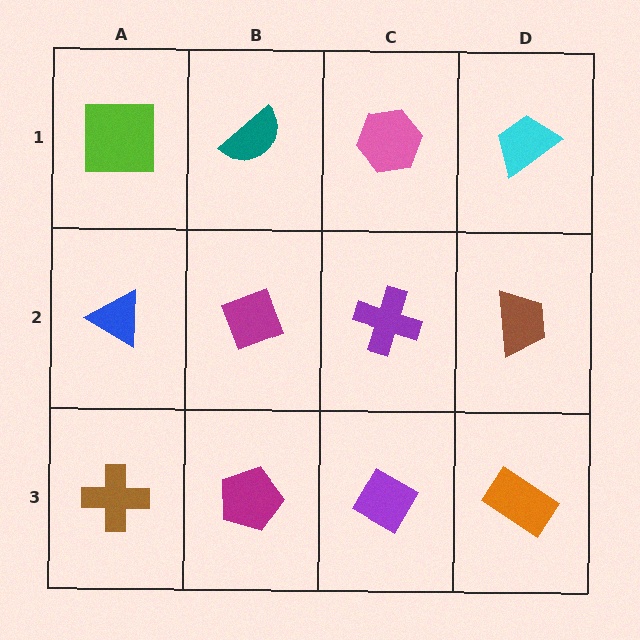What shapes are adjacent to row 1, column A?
A blue triangle (row 2, column A), a teal semicircle (row 1, column B).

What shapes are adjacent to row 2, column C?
A pink hexagon (row 1, column C), a purple diamond (row 3, column C), a magenta diamond (row 2, column B), a brown trapezoid (row 2, column D).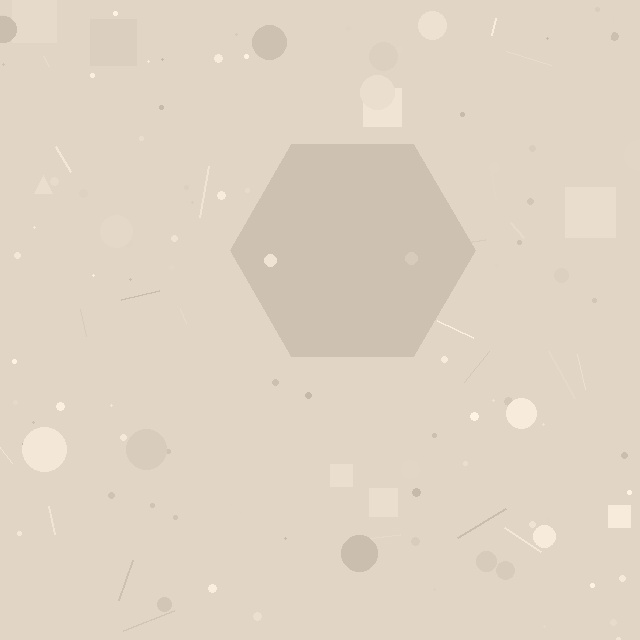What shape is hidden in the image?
A hexagon is hidden in the image.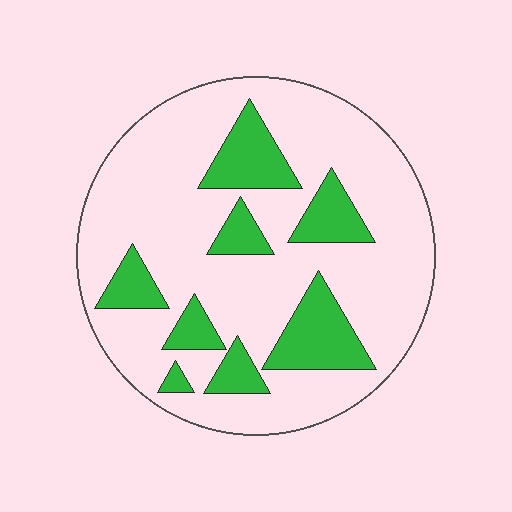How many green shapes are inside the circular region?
8.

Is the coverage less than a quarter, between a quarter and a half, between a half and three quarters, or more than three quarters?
Less than a quarter.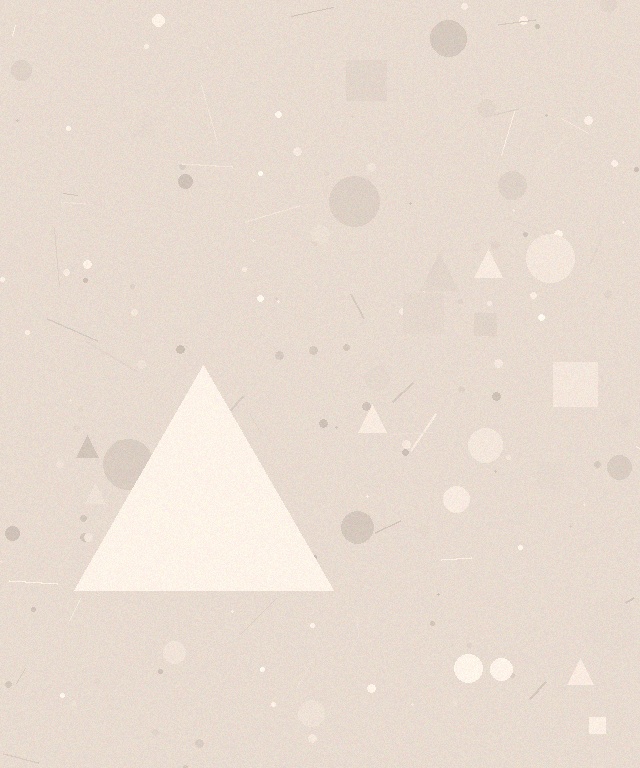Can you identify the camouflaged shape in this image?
The camouflaged shape is a triangle.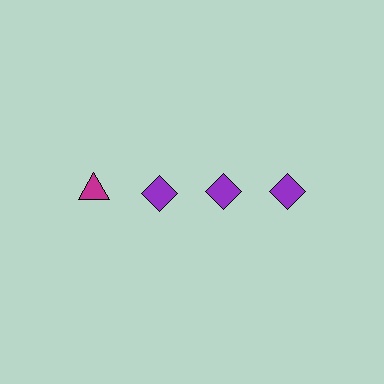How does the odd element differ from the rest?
It differs in both color (magenta instead of purple) and shape (triangle instead of diamond).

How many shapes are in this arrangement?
There are 4 shapes arranged in a grid pattern.